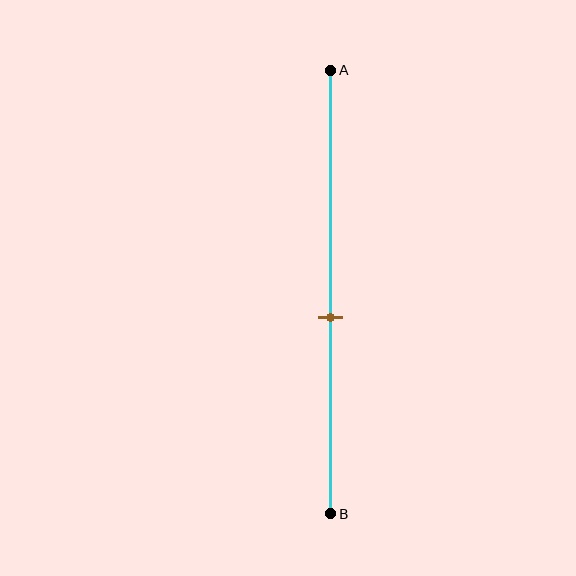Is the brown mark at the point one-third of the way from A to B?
No, the mark is at about 55% from A, not at the 33% one-third point.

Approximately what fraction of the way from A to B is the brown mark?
The brown mark is approximately 55% of the way from A to B.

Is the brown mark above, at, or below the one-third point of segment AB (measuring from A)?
The brown mark is below the one-third point of segment AB.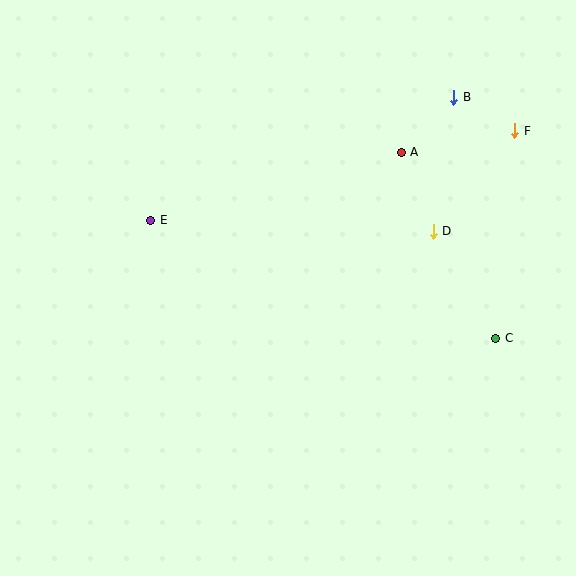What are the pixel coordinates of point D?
Point D is at (433, 231).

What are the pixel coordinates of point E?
Point E is at (151, 220).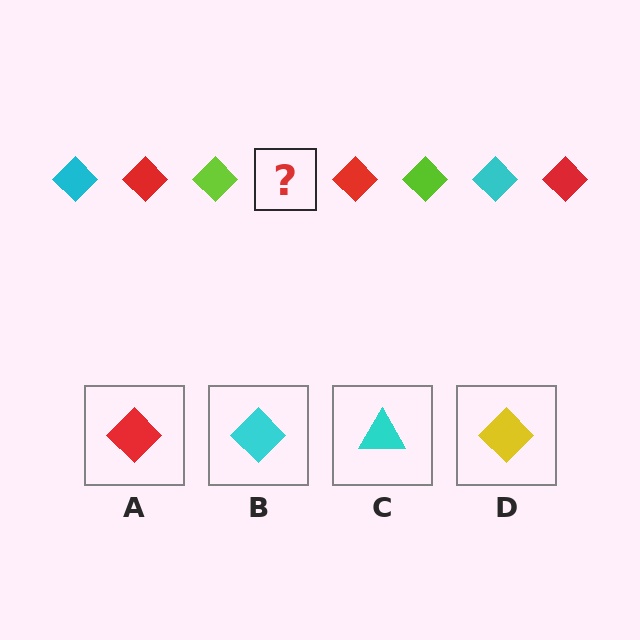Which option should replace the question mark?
Option B.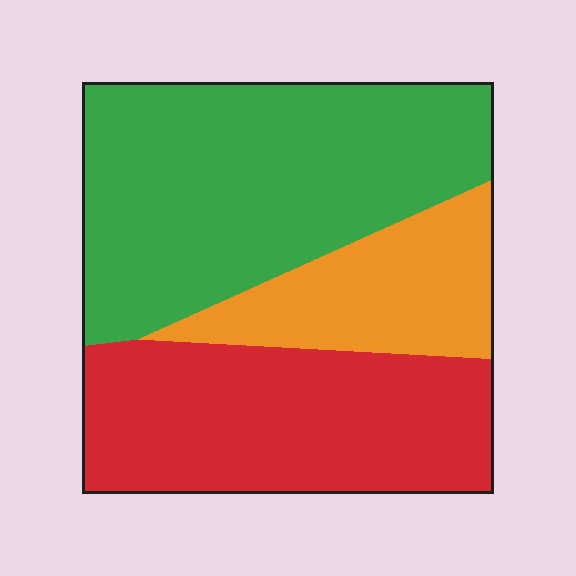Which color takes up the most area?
Green, at roughly 45%.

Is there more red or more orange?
Red.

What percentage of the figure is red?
Red covers roughly 35% of the figure.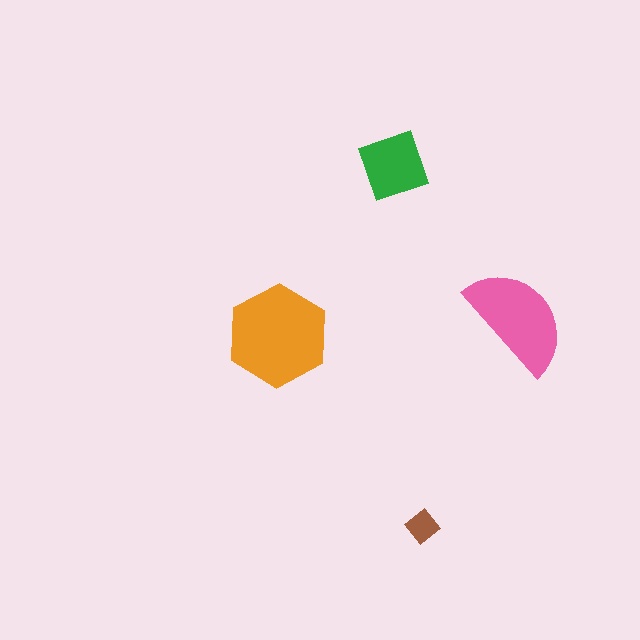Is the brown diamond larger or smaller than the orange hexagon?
Smaller.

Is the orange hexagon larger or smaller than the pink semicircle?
Larger.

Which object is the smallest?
The brown diamond.